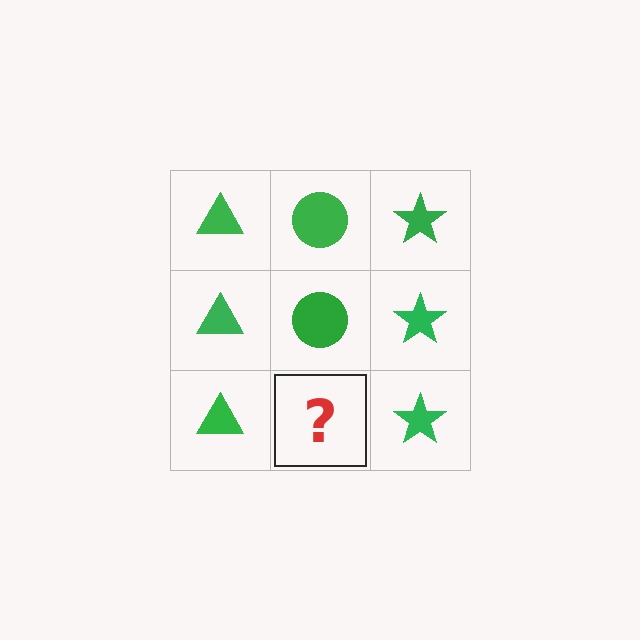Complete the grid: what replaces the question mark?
The question mark should be replaced with a green circle.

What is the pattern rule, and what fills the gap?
The rule is that each column has a consistent shape. The gap should be filled with a green circle.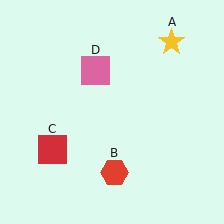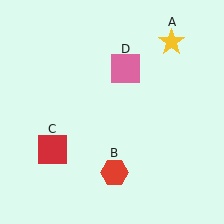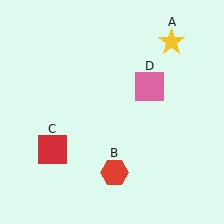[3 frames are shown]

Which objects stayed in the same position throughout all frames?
Yellow star (object A) and red hexagon (object B) and red square (object C) remained stationary.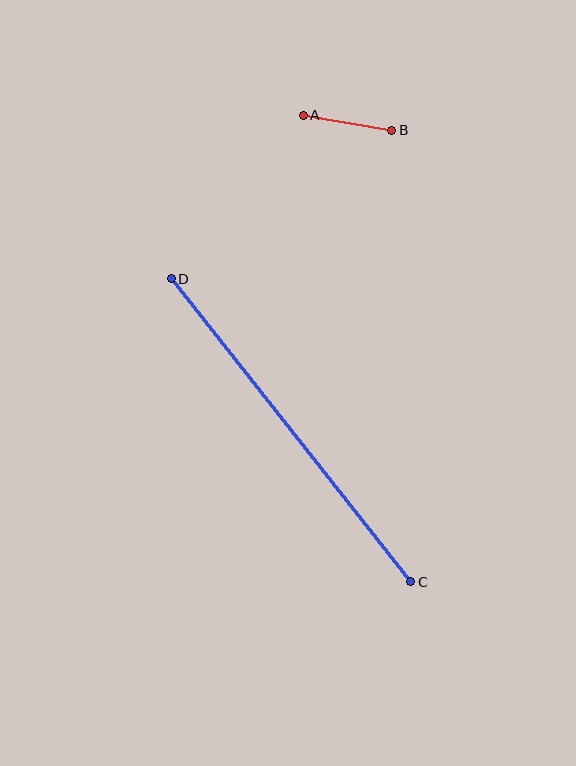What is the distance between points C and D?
The distance is approximately 386 pixels.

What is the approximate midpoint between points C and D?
The midpoint is at approximately (291, 430) pixels.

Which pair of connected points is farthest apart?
Points C and D are farthest apart.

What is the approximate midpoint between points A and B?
The midpoint is at approximately (347, 123) pixels.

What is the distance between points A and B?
The distance is approximately 90 pixels.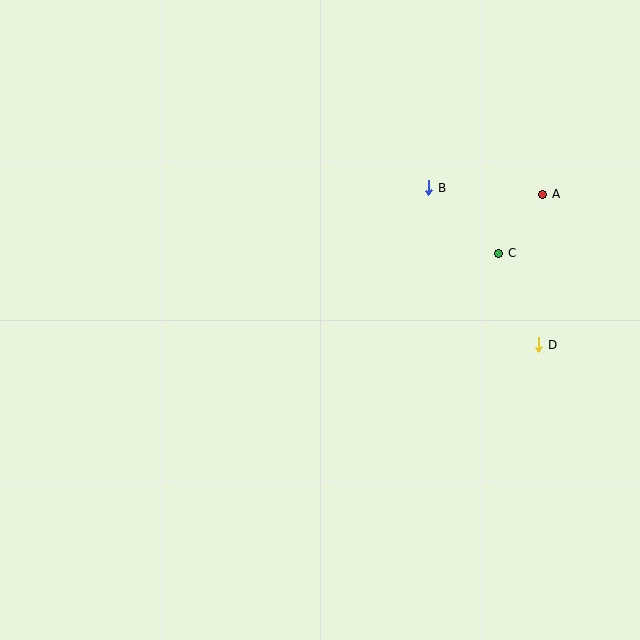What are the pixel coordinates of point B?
Point B is at (429, 188).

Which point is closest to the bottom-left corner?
Point D is closest to the bottom-left corner.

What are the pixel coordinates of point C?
Point C is at (499, 253).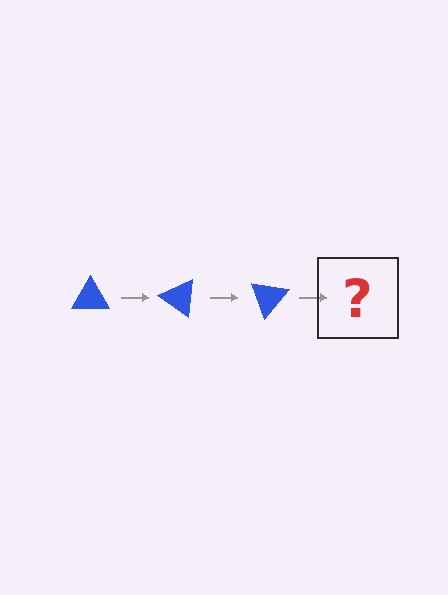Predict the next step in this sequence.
The next step is a blue triangle rotated 105 degrees.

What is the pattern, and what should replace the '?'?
The pattern is that the triangle rotates 35 degrees each step. The '?' should be a blue triangle rotated 105 degrees.